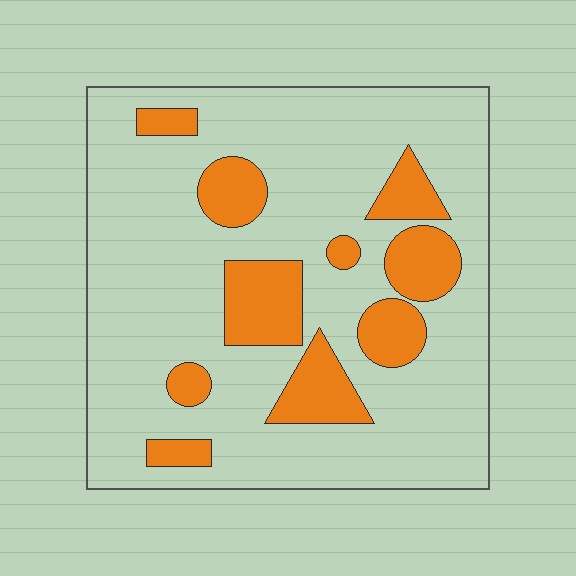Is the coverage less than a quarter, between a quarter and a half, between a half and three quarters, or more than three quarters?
Less than a quarter.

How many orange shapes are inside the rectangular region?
10.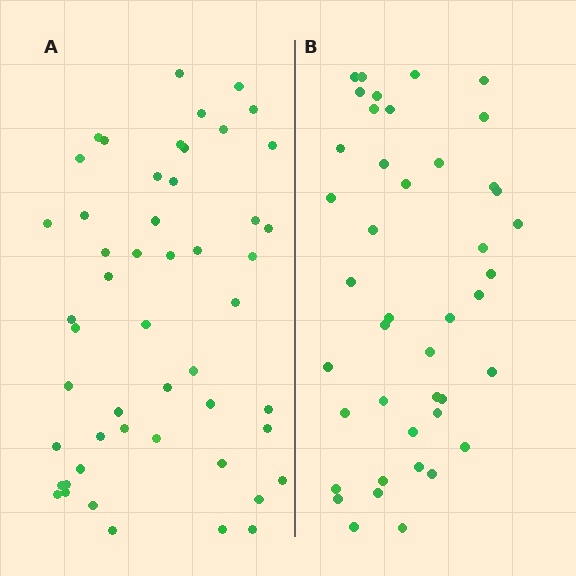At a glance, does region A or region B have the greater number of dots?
Region A (the left region) has more dots.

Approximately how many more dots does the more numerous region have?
Region A has roughly 8 or so more dots than region B.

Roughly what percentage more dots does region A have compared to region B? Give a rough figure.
About 20% more.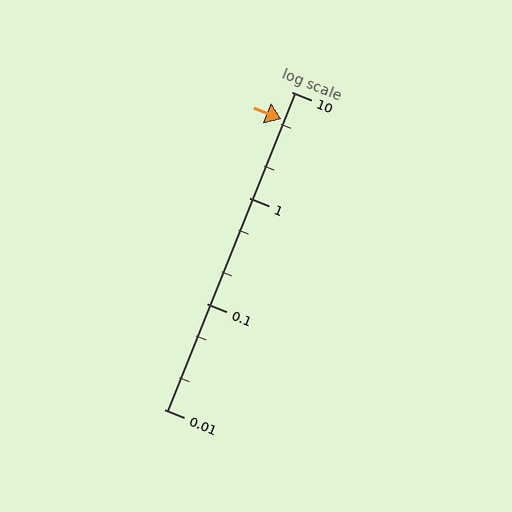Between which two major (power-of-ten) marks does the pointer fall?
The pointer is between 1 and 10.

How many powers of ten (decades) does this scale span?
The scale spans 3 decades, from 0.01 to 10.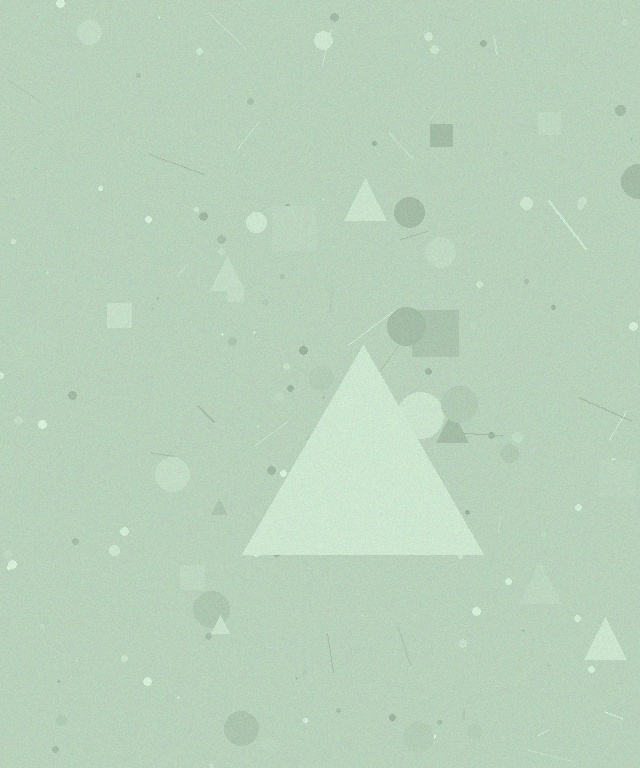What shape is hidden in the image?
A triangle is hidden in the image.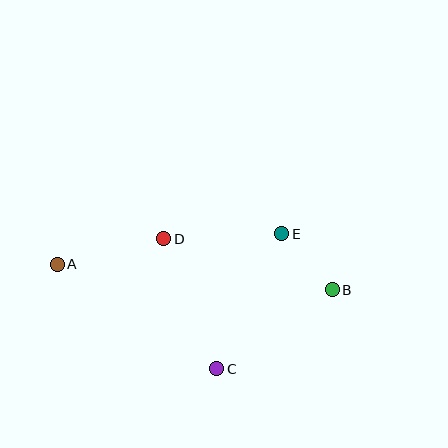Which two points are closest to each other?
Points B and E are closest to each other.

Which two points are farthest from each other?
Points A and B are farthest from each other.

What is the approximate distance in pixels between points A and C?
The distance between A and C is approximately 191 pixels.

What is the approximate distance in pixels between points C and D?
The distance between C and D is approximately 140 pixels.